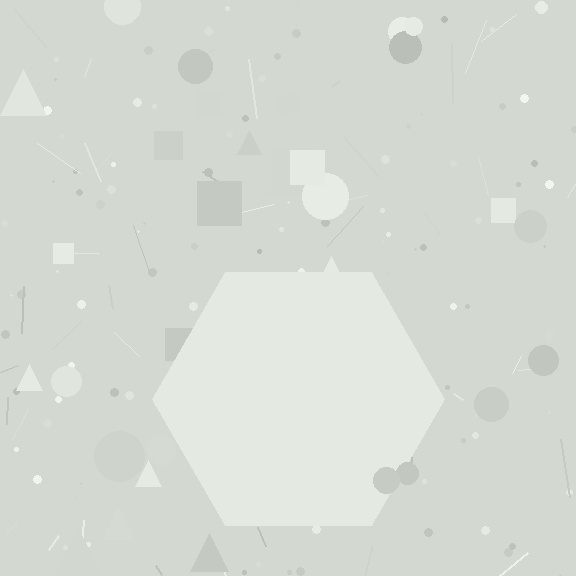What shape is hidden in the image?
A hexagon is hidden in the image.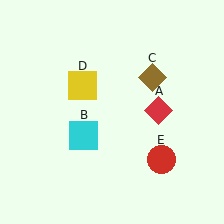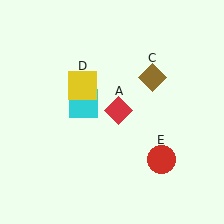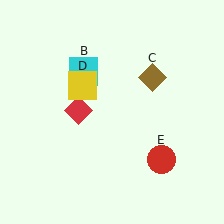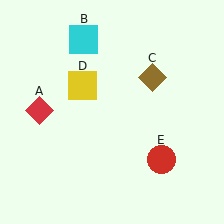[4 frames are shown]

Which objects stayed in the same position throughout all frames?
Brown diamond (object C) and yellow square (object D) and red circle (object E) remained stationary.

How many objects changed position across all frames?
2 objects changed position: red diamond (object A), cyan square (object B).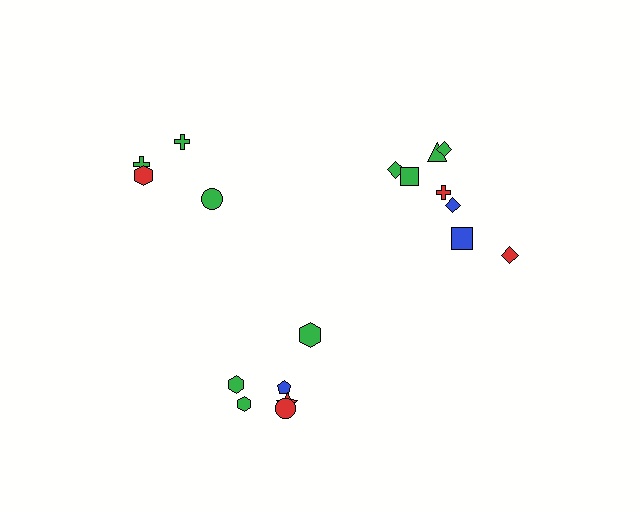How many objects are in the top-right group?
There are 8 objects.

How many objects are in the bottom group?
There are 6 objects.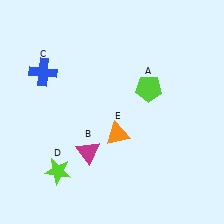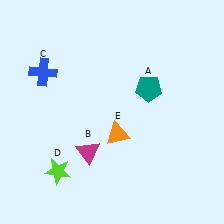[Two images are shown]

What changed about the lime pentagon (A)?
In Image 1, A is lime. In Image 2, it changed to teal.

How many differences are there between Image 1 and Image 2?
There is 1 difference between the two images.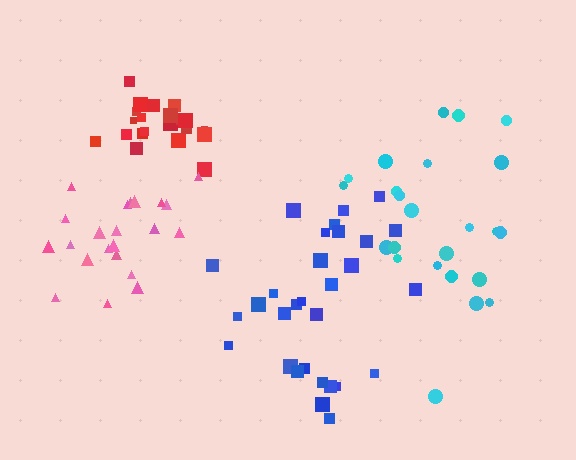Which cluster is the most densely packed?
Red.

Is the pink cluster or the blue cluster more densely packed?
Pink.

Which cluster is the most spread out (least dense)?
Cyan.